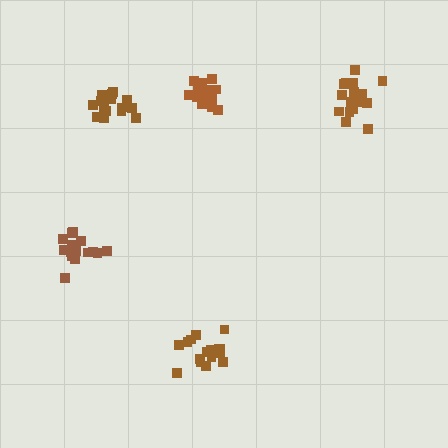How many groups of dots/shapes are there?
There are 5 groups.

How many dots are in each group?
Group 1: 16 dots, Group 2: 15 dots, Group 3: 20 dots, Group 4: 17 dots, Group 5: 19 dots (87 total).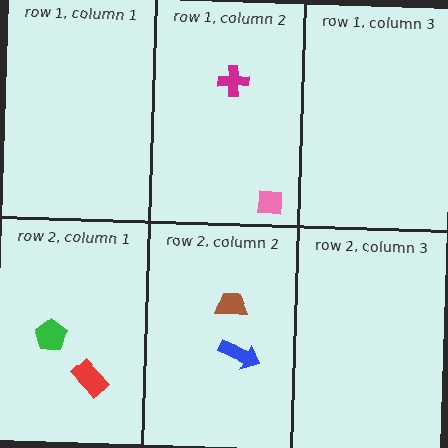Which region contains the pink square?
The row 1, column 2 region.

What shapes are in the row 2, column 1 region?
The green pentagon, the red rectangle.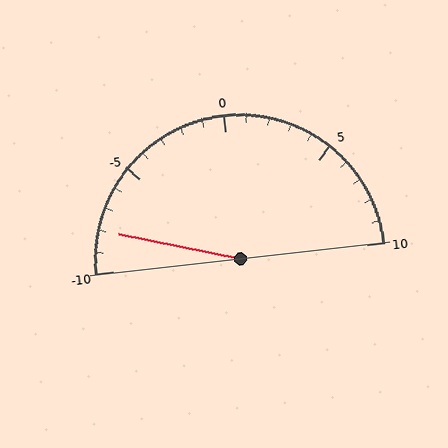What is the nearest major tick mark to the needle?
The nearest major tick mark is -10.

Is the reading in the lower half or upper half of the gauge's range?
The reading is in the lower half of the range (-10 to 10).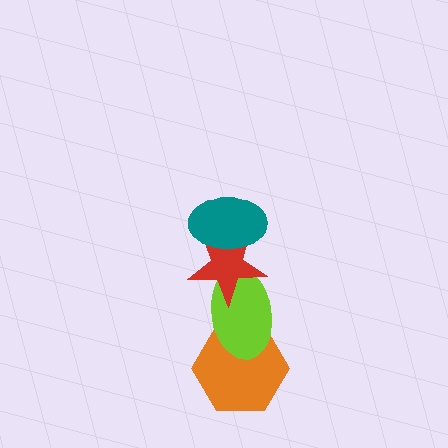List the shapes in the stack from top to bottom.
From top to bottom: the teal ellipse, the red star, the lime ellipse, the orange hexagon.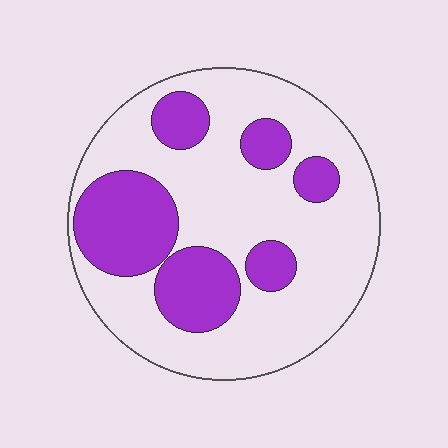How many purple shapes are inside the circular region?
6.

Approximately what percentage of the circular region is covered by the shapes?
Approximately 30%.